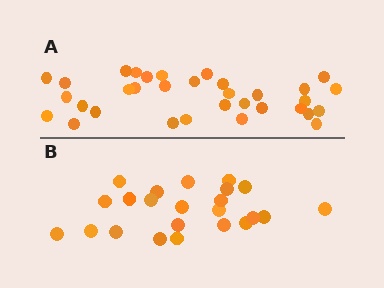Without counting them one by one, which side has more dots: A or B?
Region A (the top region) has more dots.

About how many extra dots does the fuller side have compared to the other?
Region A has roughly 10 or so more dots than region B.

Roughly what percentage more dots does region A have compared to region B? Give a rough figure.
About 45% more.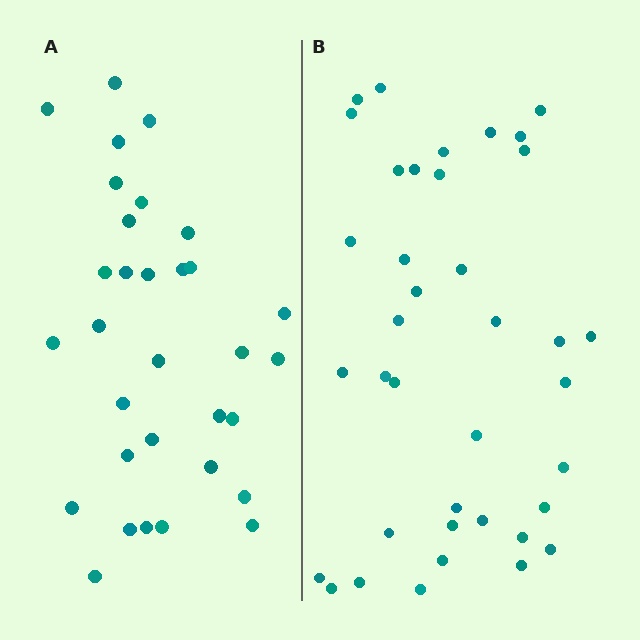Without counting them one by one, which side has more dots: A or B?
Region B (the right region) has more dots.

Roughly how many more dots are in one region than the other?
Region B has about 6 more dots than region A.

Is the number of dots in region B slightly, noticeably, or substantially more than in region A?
Region B has only slightly more — the two regions are fairly close. The ratio is roughly 1.2 to 1.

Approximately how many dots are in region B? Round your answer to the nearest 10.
About 40 dots. (The exact count is 38, which rounds to 40.)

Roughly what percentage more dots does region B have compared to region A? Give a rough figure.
About 20% more.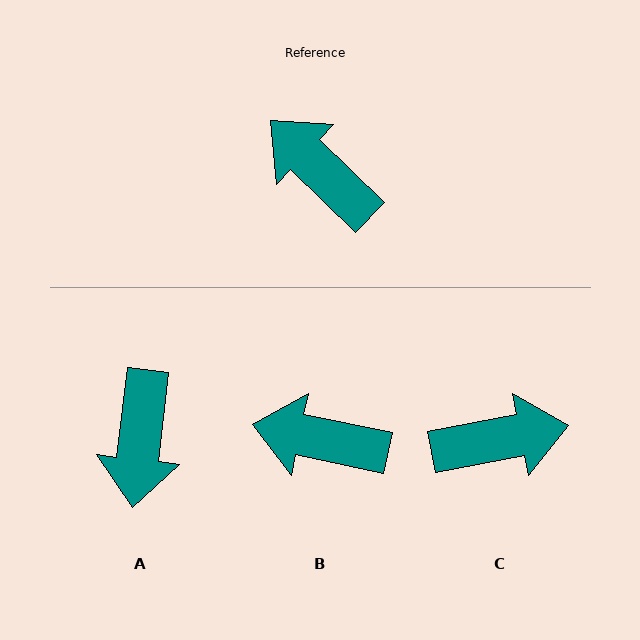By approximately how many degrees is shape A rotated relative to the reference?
Approximately 128 degrees counter-clockwise.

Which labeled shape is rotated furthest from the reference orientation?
A, about 128 degrees away.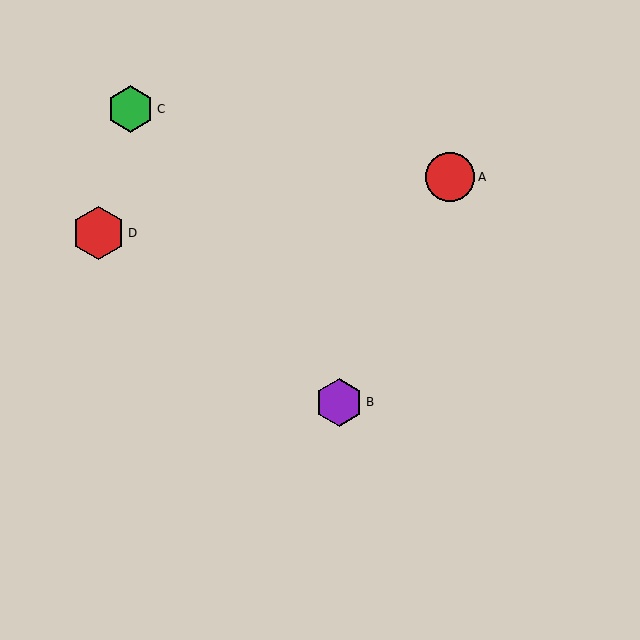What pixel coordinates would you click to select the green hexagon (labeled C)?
Click at (131, 109) to select the green hexagon C.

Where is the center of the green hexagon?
The center of the green hexagon is at (131, 109).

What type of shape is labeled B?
Shape B is a purple hexagon.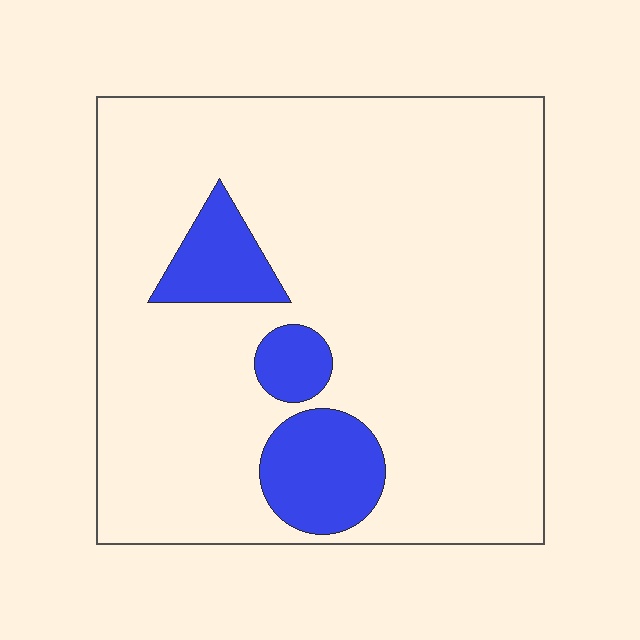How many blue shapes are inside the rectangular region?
3.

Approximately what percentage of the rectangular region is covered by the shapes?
Approximately 15%.